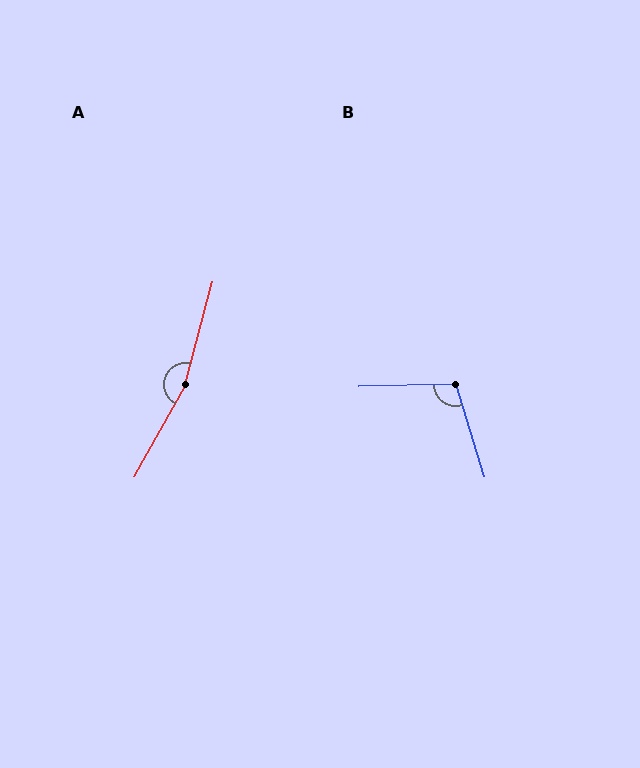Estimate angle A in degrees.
Approximately 166 degrees.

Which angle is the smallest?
B, at approximately 105 degrees.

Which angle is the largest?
A, at approximately 166 degrees.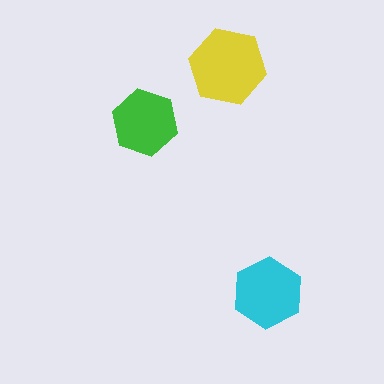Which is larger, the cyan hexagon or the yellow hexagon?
The yellow one.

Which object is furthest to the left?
The green hexagon is leftmost.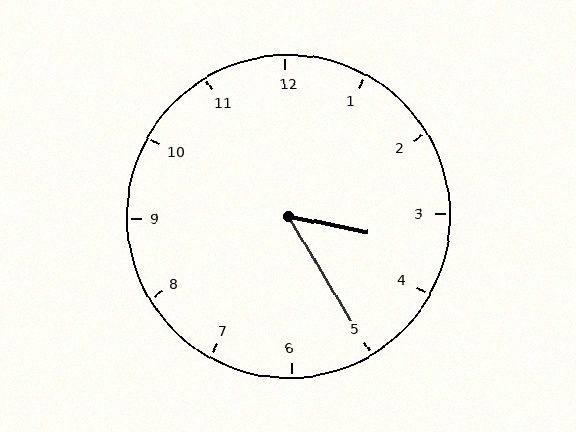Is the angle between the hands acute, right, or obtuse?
It is acute.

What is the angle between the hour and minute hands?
Approximately 48 degrees.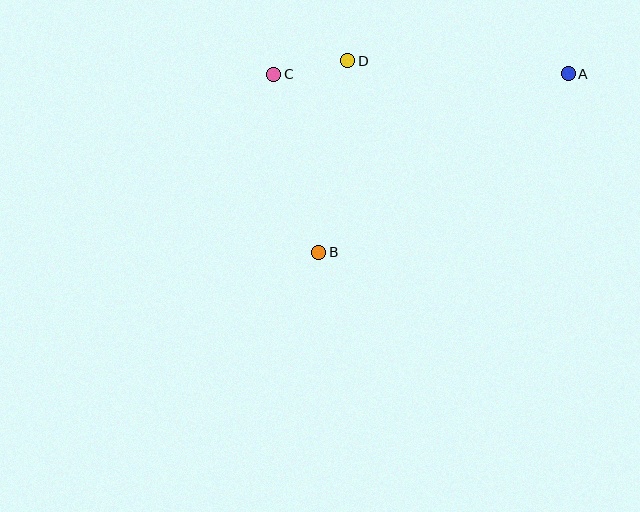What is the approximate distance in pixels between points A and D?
The distance between A and D is approximately 221 pixels.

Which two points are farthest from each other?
Points A and B are farthest from each other.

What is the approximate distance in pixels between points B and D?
The distance between B and D is approximately 194 pixels.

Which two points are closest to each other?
Points C and D are closest to each other.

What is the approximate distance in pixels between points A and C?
The distance between A and C is approximately 295 pixels.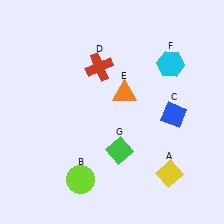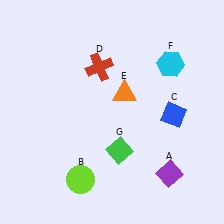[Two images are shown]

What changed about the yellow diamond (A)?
In Image 1, A is yellow. In Image 2, it changed to purple.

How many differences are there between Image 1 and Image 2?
There is 1 difference between the two images.